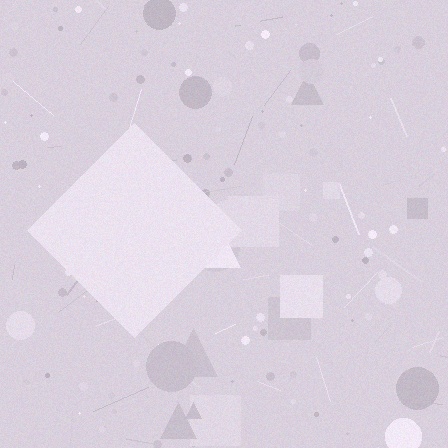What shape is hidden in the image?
A diamond is hidden in the image.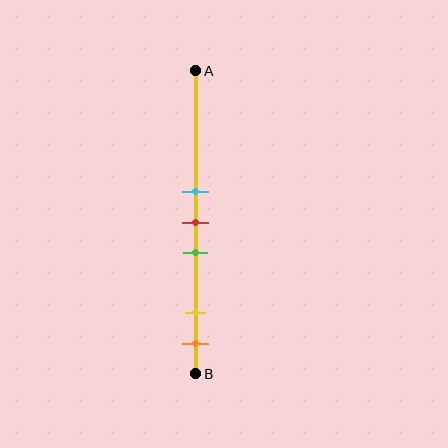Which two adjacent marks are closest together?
The cyan and red marks are the closest adjacent pair.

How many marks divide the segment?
There are 5 marks dividing the segment.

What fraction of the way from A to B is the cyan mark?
The cyan mark is approximately 40% (0.4) of the way from A to B.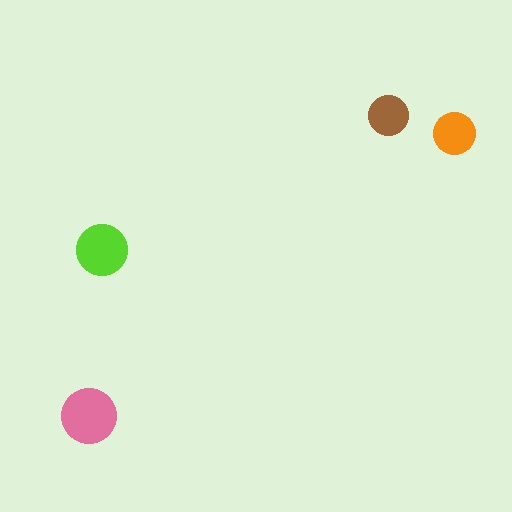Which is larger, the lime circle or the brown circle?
The lime one.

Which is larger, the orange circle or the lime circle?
The lime one.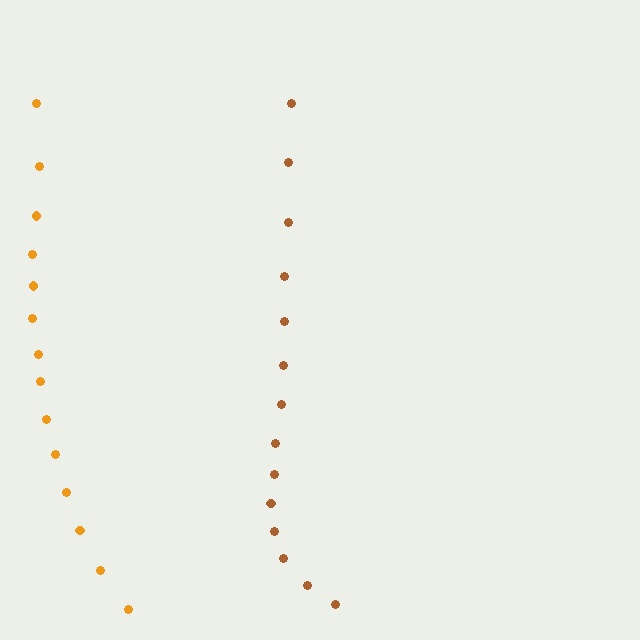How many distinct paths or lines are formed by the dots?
There are 2 distinct paths.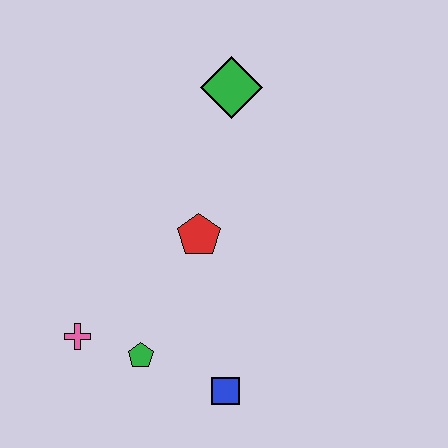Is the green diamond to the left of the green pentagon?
No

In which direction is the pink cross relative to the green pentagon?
The pink cross is to the left of the green pentagon.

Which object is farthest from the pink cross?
The green diamond is farthest from the pink cross.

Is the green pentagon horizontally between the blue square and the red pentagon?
No